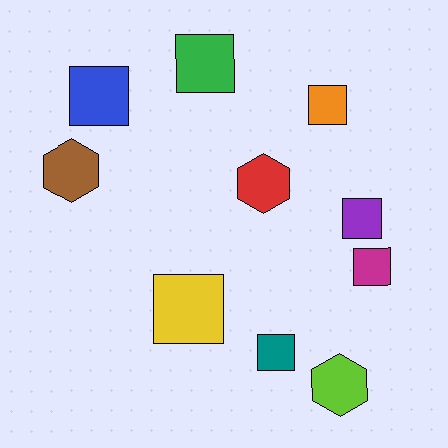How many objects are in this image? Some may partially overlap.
There are 10 objects.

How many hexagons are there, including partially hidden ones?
There are 3 hexagons.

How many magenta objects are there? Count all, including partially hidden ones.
There is 1 magenta object.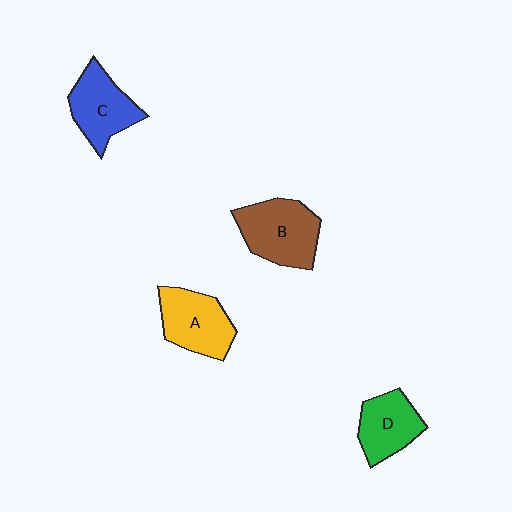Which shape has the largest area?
Shape B (brown).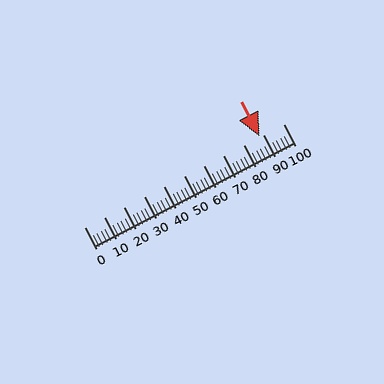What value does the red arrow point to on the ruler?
The red arrow points to approximately 88.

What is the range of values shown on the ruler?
The ruler shows values from 0 to 100.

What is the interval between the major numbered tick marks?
The major tick marks are spaced 10 units apart.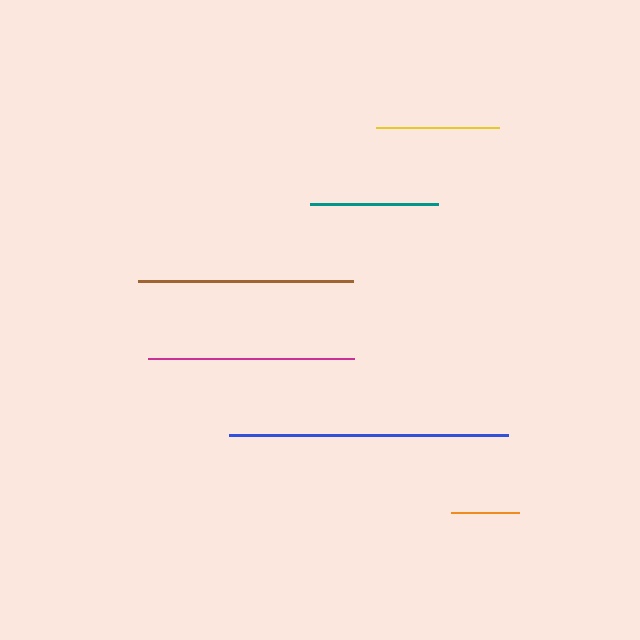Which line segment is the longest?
The blue line is the longest at approximately 279 pixels.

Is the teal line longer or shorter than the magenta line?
The magenta line is longer than the teal line.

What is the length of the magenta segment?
The magenta segment is approximately 206 pixels long.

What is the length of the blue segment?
The blue segment is approximately 279 pixels long.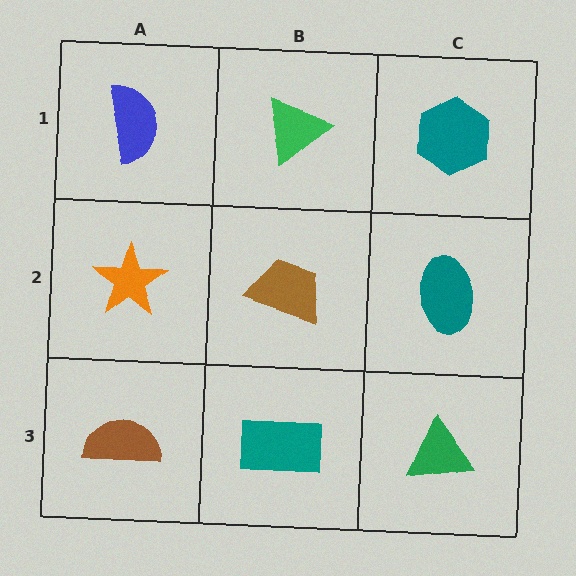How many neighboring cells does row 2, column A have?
3.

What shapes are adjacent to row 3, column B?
A brown trapezoid (row 2, column B), a brown semicircle (row 3, column A), a green triangle (row 3, column C).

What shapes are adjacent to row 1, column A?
An orange star (row 2, column A), a green triangle (row 1, column B).